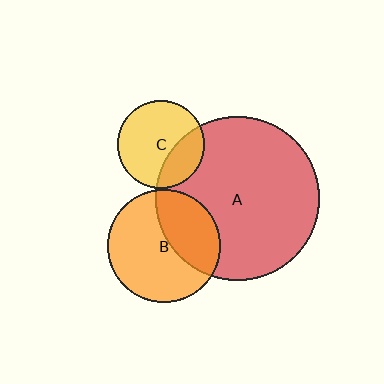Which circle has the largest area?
Circle A (red).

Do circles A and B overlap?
Yes.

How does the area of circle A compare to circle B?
Approximately 2.1 times.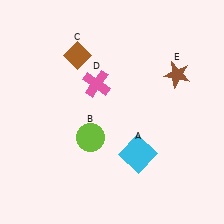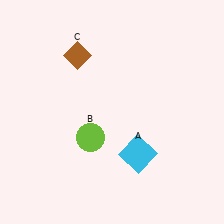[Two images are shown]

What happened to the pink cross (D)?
The pink cross (D) was removed in Image 2. It was in the top-left area of Image 1.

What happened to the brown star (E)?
The brown star (E) was removed in Image 2. It was in the top-right area of Image 1.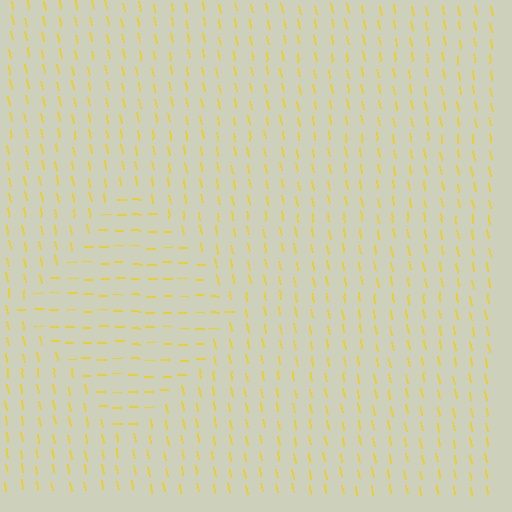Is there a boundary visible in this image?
Yes, there is a texture boundary formed by a change in line orientation.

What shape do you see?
I see a diamond.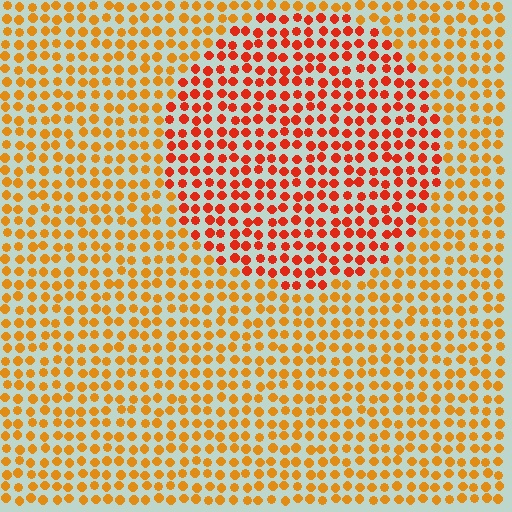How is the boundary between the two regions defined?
The boundary is defined purely by a slight shift in hue (about 30 degrees). Spacing, size, and orientation are identical on both sides.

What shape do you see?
I see a circle.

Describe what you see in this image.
The image is filled with small orange elements in a uniform arrangement. A circle-shaped region is visible where the elements are tinted to a slightly different hue, forming a subtle color boundary.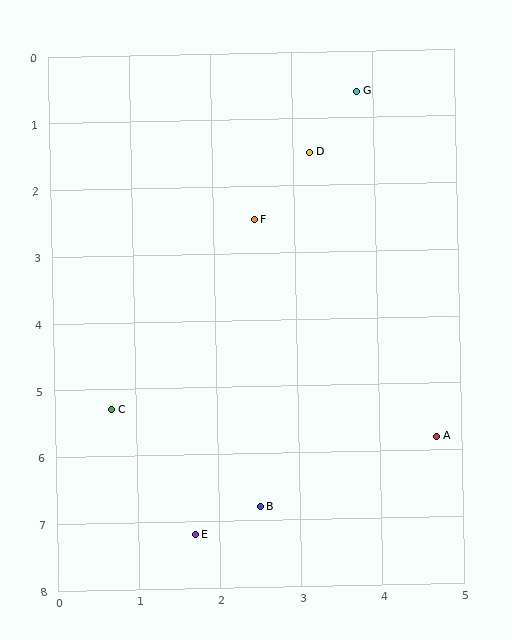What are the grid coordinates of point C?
Point C is at approximately (0.7, 5.3).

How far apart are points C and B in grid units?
Points C and B are about 2.3 grid units apart.